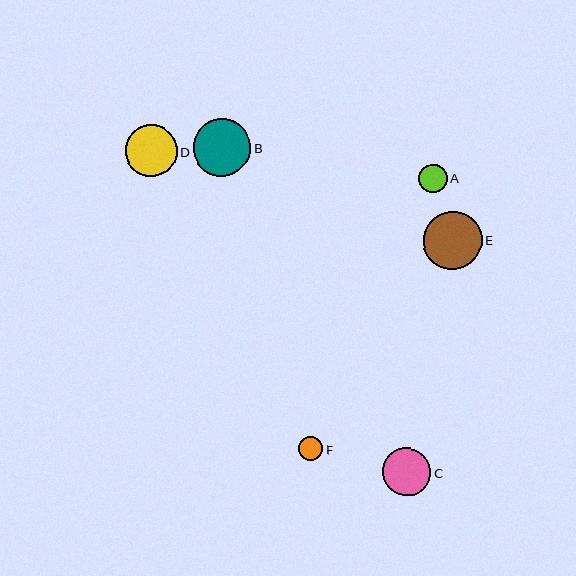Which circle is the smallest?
Circle F is the smallest with a size of approximately 24 pixels.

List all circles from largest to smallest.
From largest to smallest: E, B, D, C, A, F.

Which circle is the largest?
Circle E is the largest with a size of approximately 59 pixels.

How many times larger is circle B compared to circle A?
Circle B is approximately 2.0 times the size of circle A.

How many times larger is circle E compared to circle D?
Circle E is approximately 1.1 times the size of circle D.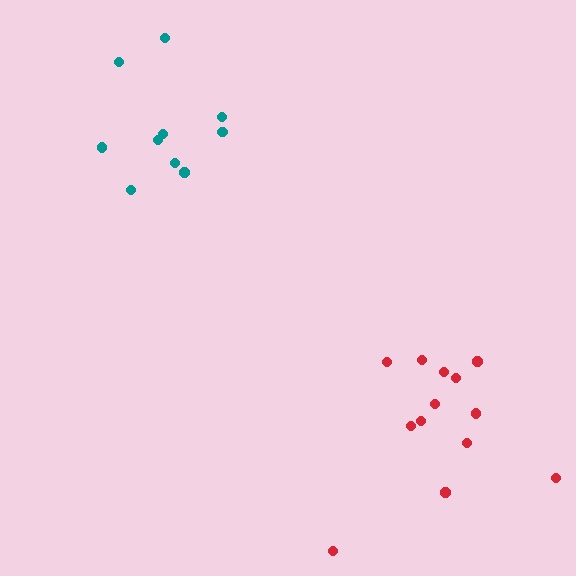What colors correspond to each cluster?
The clusters are colored: red, teal.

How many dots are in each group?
Group 1: 13 dots, Group 2: 10 dots (23 total).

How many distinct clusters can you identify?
There are 2 distinct clusters.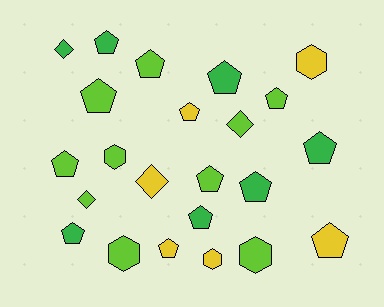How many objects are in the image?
There are 23 objects.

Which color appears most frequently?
Lime, with 10 objects.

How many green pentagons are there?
There are 6 green pentagons.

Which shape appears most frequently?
Pentagon, with 14 objects.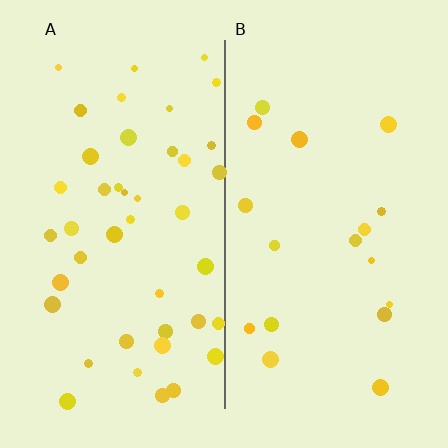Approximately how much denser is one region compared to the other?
Approximately 2.4× — region A over region B.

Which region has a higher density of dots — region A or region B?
A (the left).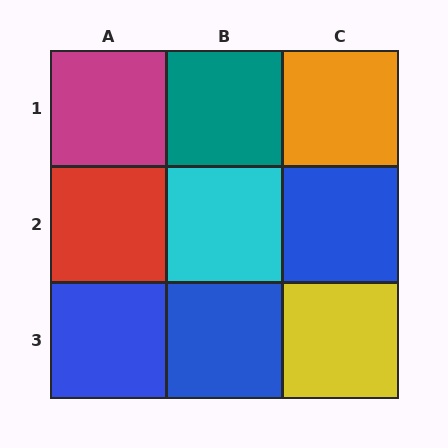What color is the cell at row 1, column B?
Teal.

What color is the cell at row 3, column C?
Yellow.